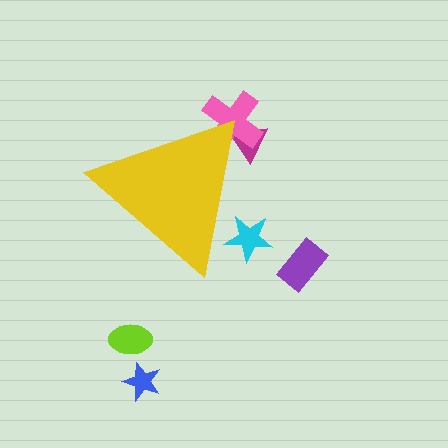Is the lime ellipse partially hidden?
No, the lime ellipse is fully visible.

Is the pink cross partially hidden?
Yes, the pink cross is partially hidden behind the yellow triangle.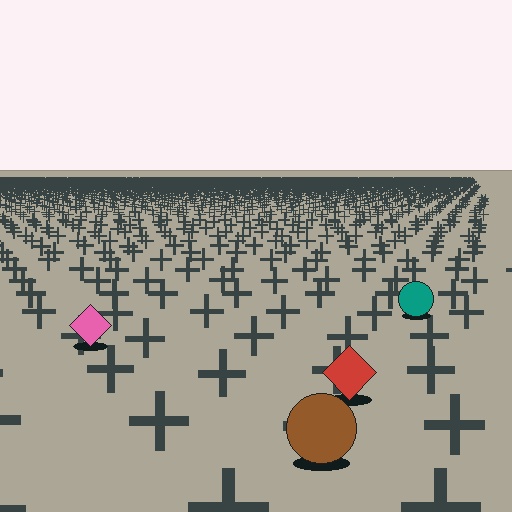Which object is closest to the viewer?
The brown circle is closest. The texture marks near it are larger and more spread out.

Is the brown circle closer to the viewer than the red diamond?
Yes. The brown circle is closer — you can tell from the texture gradient: the ground texture is coarser near it.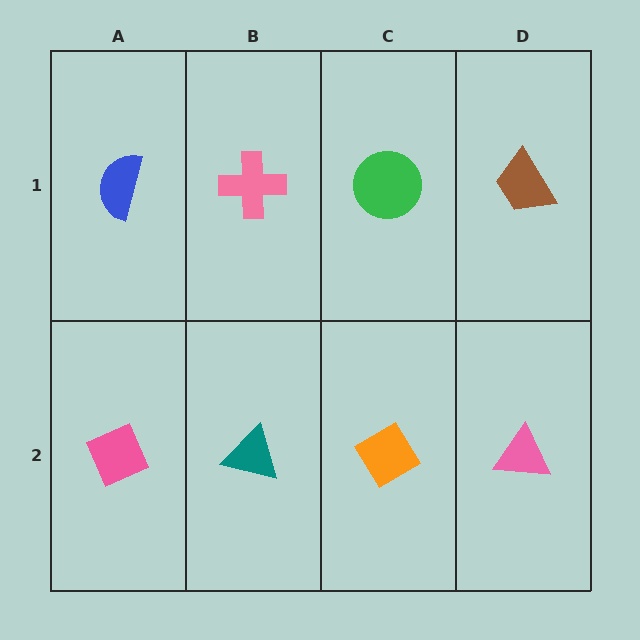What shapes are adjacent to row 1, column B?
A teal triangle (row 2, column B), a blue semicircle (row 1, column A), a green circle (row 1, column C).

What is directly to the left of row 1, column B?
A blue semicircle.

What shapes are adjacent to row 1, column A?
A pink diamond (row 2, column A), a pink cross (row 1, column B).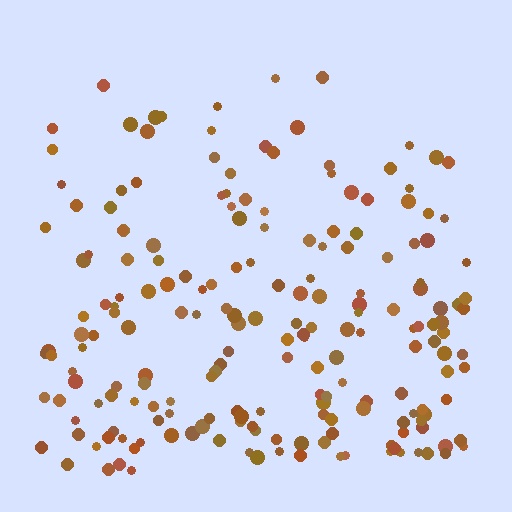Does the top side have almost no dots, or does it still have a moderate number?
Still a moderate number, just noticeably fewer than the bottom.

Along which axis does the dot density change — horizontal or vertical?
Vertical.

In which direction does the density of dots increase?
From top to bottom, with the bottom side densest.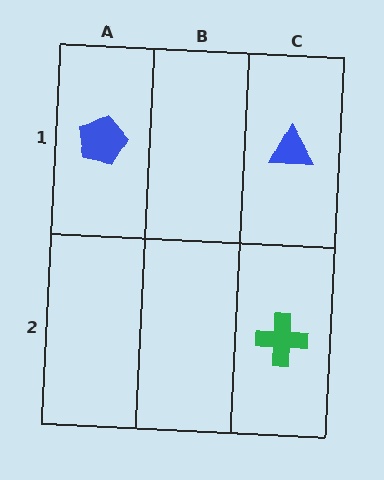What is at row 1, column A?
A blue pentagon.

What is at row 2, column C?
A green cross.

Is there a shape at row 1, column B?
No, that cell is empty.